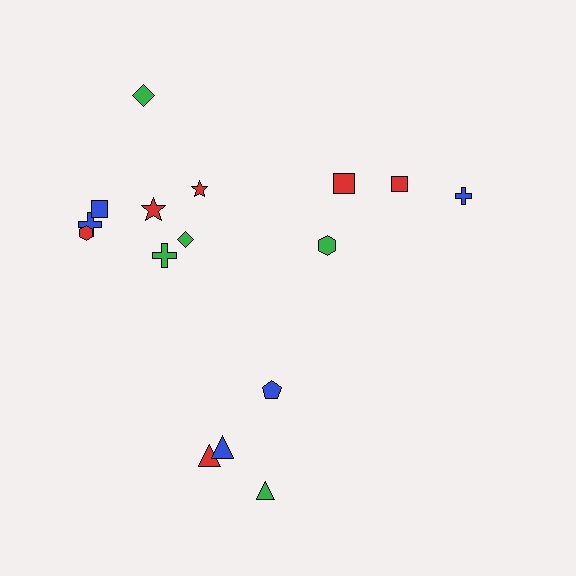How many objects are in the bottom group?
There are 4 objects.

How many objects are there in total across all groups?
There are 16 objects.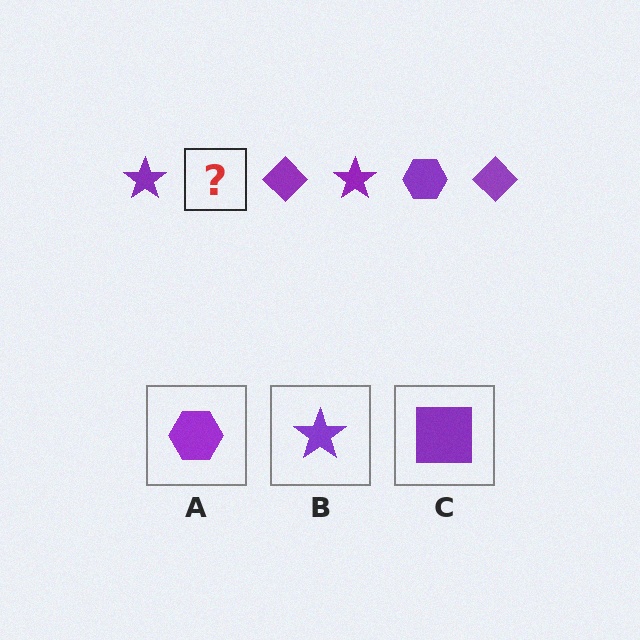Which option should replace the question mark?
Option A.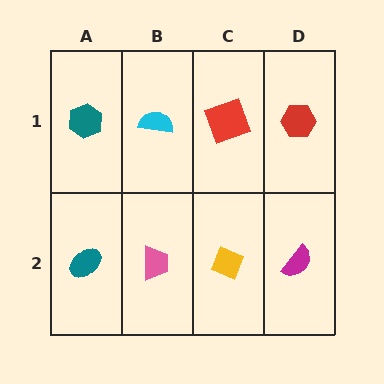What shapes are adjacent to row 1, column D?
A magenta semicircle (row 2, column D), a red square (row 1, column C).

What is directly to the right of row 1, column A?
A cyan semicircle.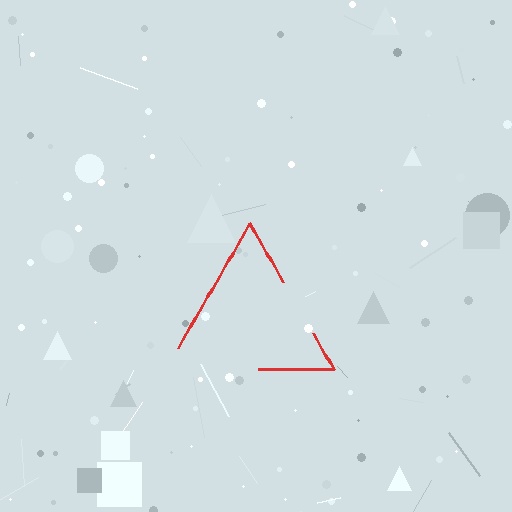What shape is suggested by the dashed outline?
The dashed outline suggests a triangle.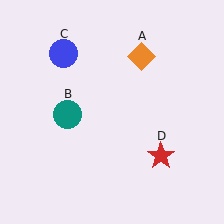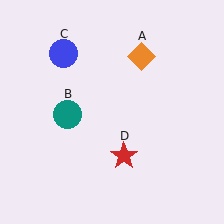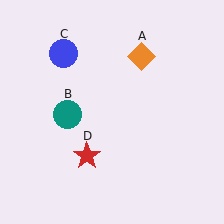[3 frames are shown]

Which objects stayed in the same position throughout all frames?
Orange diamond (object A) and teal circle (object B) and blue circle (object C) remained stationary.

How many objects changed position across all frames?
1 object changed position: red star (object D).